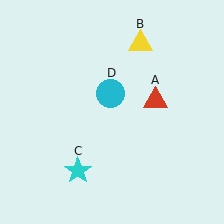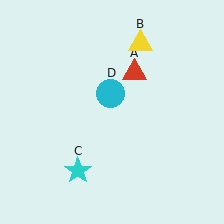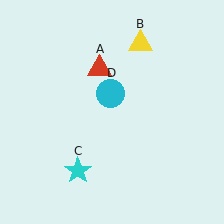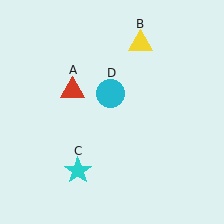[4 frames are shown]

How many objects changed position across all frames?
1 object changed position: red triangle (object A).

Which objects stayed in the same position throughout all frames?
Yellow triangle (object B) and cyan star (object C) and cyan circle (object D) remained stationary.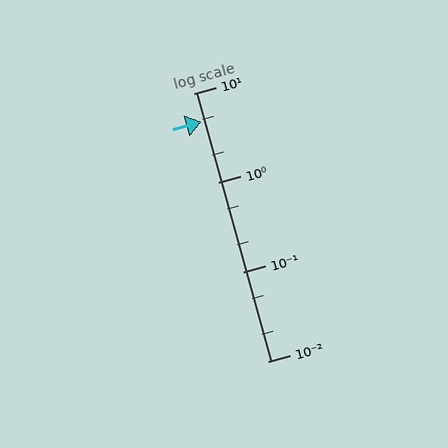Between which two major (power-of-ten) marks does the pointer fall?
The pointer is between 1 and 10.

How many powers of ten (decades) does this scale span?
The scale spans 3 decades, from 0.01 to 10.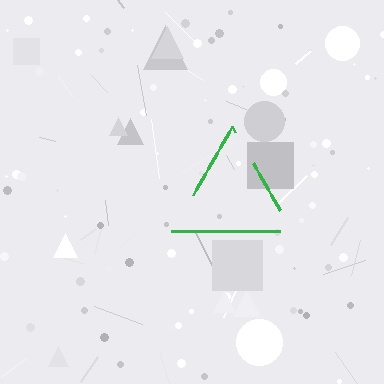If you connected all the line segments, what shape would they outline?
They would outline a triangle.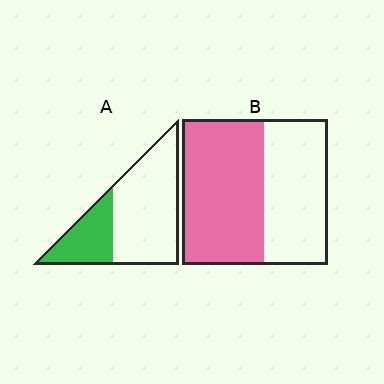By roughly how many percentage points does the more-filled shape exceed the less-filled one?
By roughly 25 percentage points (B over A).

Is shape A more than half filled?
No.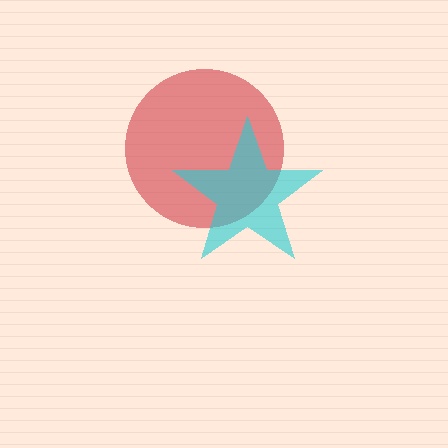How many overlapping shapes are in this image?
There are 2 overlapping shapes in the image.